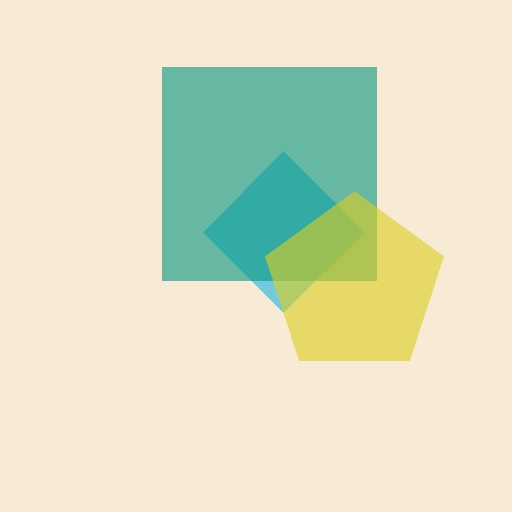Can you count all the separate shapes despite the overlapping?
Yes, there are 3 separate shapes.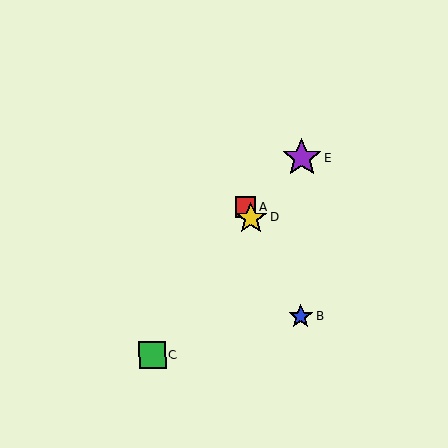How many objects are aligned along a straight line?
3 objects (A, B, D) are aligned along a straight line.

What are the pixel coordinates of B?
Object B is at (301, 317).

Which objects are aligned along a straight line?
Objects A, B, D are aligned along a straight line.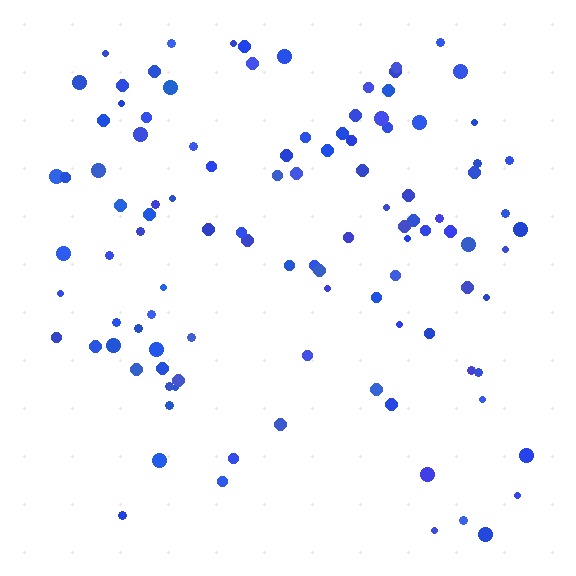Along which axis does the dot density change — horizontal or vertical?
Vertical.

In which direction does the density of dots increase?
From bottom to top, with the top side densest.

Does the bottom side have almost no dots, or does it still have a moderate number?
Still a moderate number, just noticeably fewer than the top.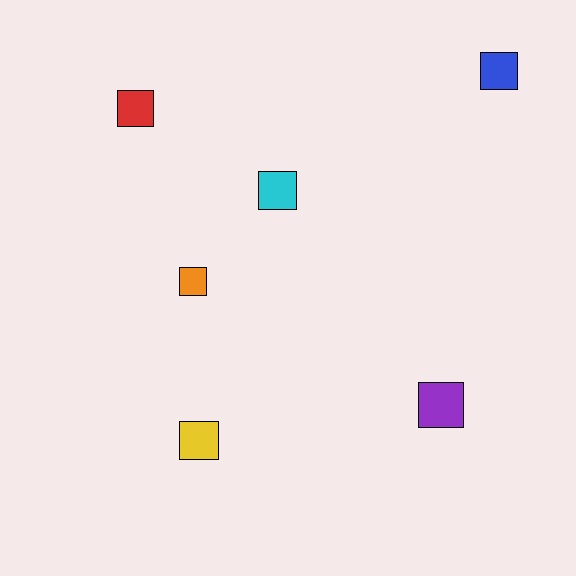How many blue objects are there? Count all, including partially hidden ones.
There is 1 blue object.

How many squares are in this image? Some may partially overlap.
There are 6 squares.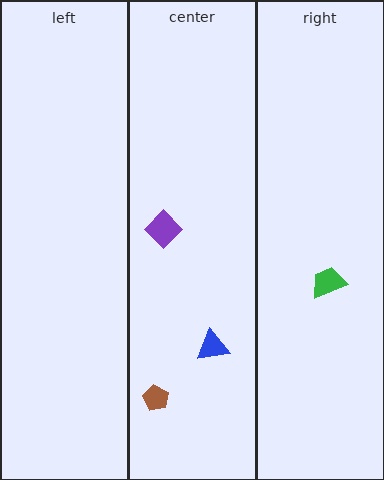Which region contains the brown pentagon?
The center region.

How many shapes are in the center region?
3.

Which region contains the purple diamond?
The center region.